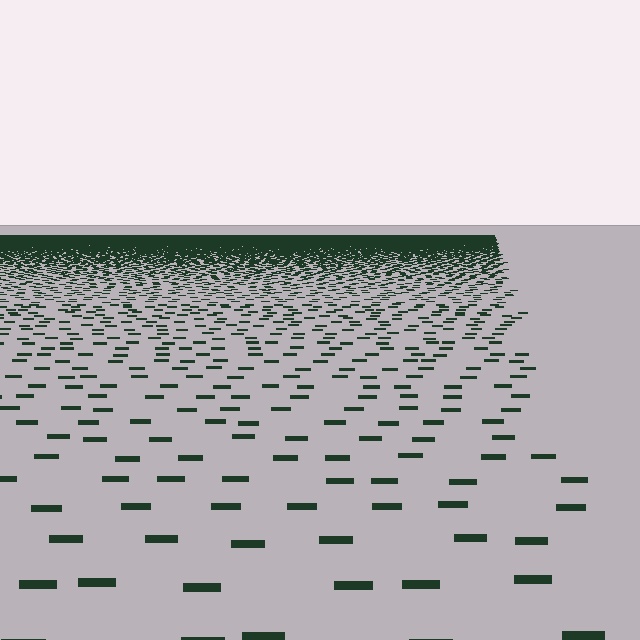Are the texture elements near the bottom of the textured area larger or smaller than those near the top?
Larger. Near the bottom, elements are closer to the viewer and appear at a bigger on-screen size.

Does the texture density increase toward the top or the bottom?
Density increases toward the top.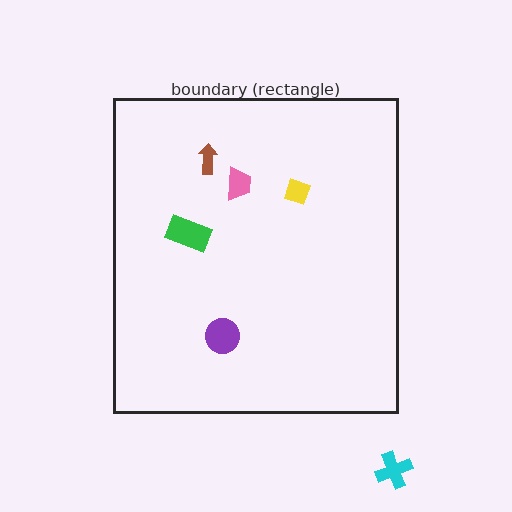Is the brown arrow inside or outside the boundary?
Inside.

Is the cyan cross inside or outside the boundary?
Outside.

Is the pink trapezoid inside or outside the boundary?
Inside.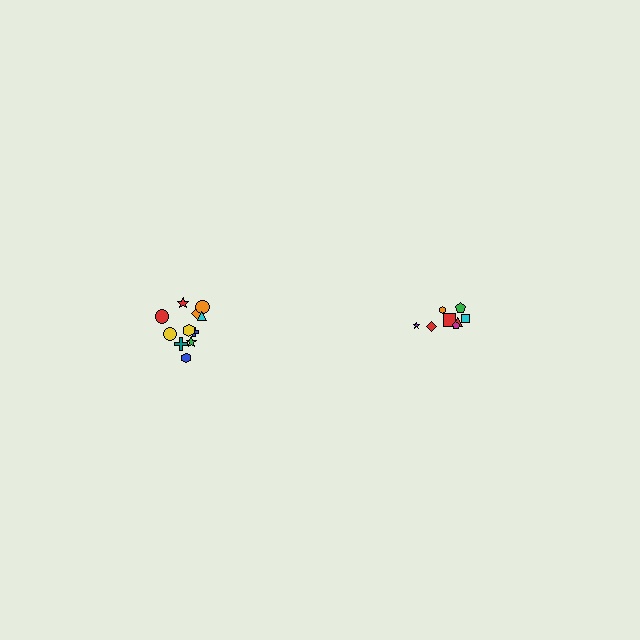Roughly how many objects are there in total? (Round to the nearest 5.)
Roughly 20 objects in total.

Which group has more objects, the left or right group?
The left group.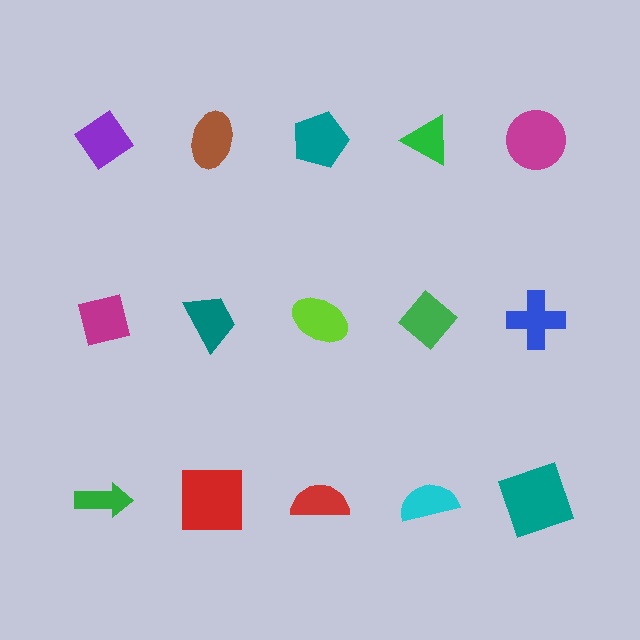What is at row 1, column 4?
A green triangle.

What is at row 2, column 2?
A teal trapezoid.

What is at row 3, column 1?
A green arrow.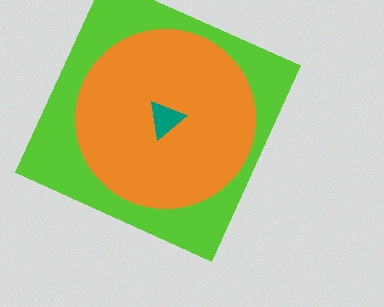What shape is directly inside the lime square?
The orange circle.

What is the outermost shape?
The lime square.